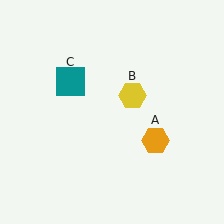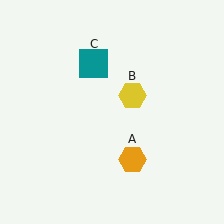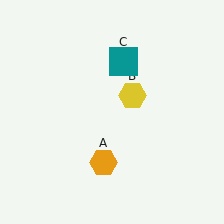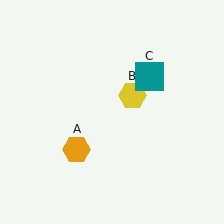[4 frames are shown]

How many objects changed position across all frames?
2 objects changed position: orange hexagon (object A), teal square (object C).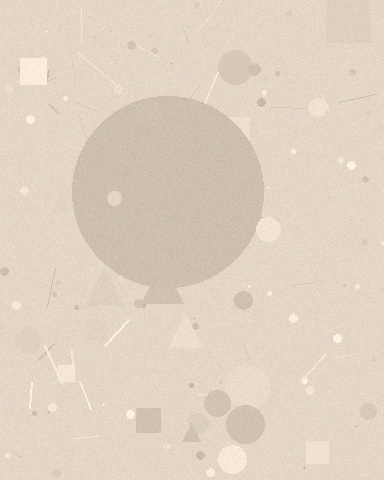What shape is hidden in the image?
A circle is hidden in the image.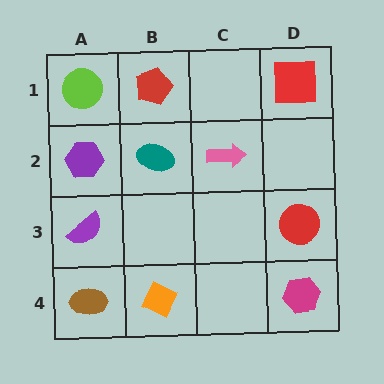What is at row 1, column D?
A red square.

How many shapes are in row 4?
3 shapes.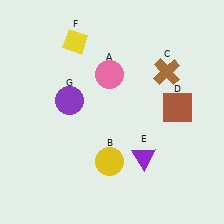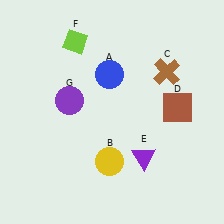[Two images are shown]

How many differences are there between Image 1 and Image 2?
There are 2 differences between the two images.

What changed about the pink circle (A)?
In Image 1, A is pink. In Image 2, it changed to blue.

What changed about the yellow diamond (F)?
In Image 1, F is yellow. In Image 2, it changed to lime.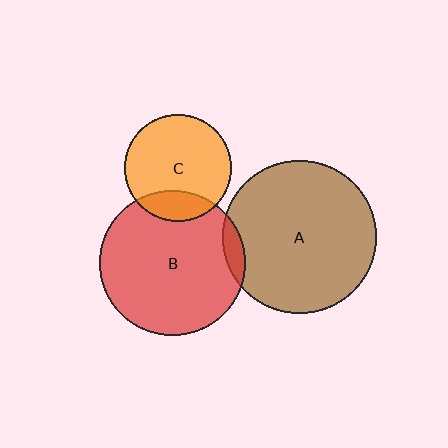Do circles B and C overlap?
Yes.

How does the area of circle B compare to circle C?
Approximately 1.9 times.